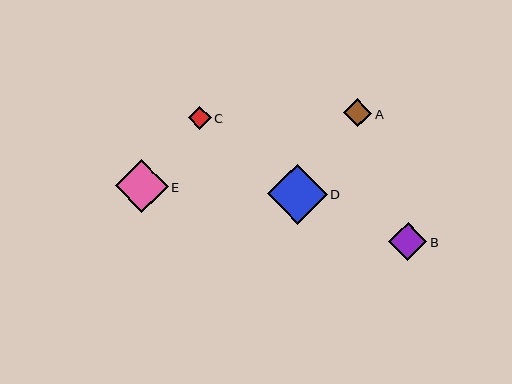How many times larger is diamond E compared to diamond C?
Diamond E is approximately 2.4 times the size of diamond C.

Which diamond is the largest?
Diamond D is the largest with a size of approximately 60 pixels.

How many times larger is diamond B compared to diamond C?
Diamond B is approximately 1.7 times the size of diamond C.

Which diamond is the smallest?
Diamond C is the smallest with a size of approximately 23 pixels.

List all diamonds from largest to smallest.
From largest to smallest: D, E, B, A, C.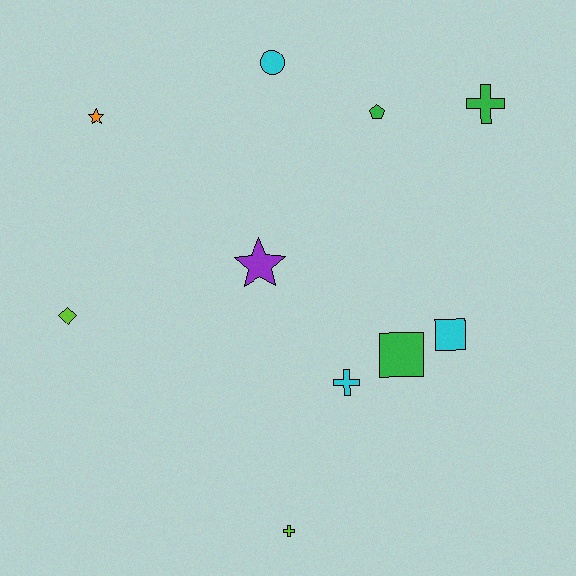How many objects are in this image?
There are 10 objects.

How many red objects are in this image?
There are no red objects.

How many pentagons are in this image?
There is 1 pentagon.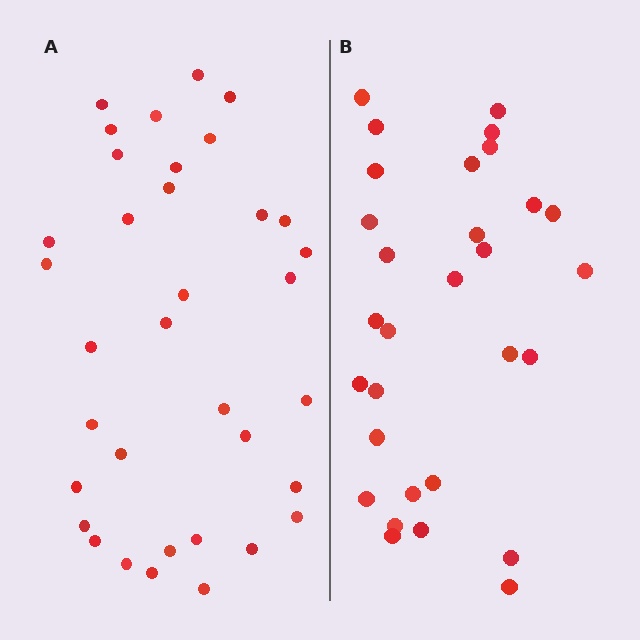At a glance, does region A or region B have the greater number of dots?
Region A (the left region) has more dots.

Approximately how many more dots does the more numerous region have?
Region A has about 5 more dots than region B.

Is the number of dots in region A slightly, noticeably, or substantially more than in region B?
Region A has only slightly more — the two regions are fairly close. The ratio is roughly 1.2 to 1.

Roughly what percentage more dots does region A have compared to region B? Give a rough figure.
About 15% more.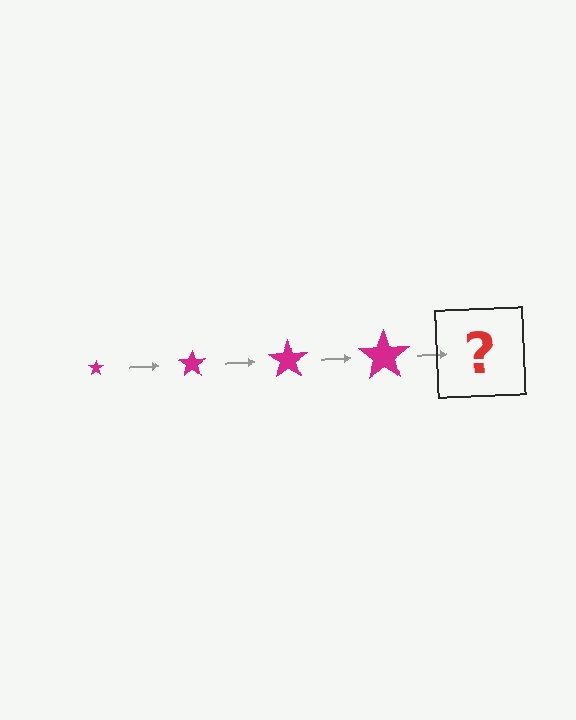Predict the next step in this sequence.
The next step is a magenta star, larger than the previous one.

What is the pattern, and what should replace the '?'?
The pattern is that the star gets progressively larger each step. The '?' should be a magenta star, larger than the previous one.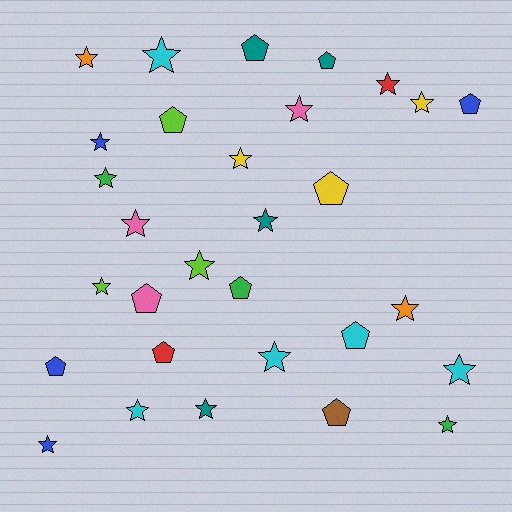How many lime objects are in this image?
There are 3 lime objects.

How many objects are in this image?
There are 30 objects.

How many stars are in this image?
There are 19 stars.